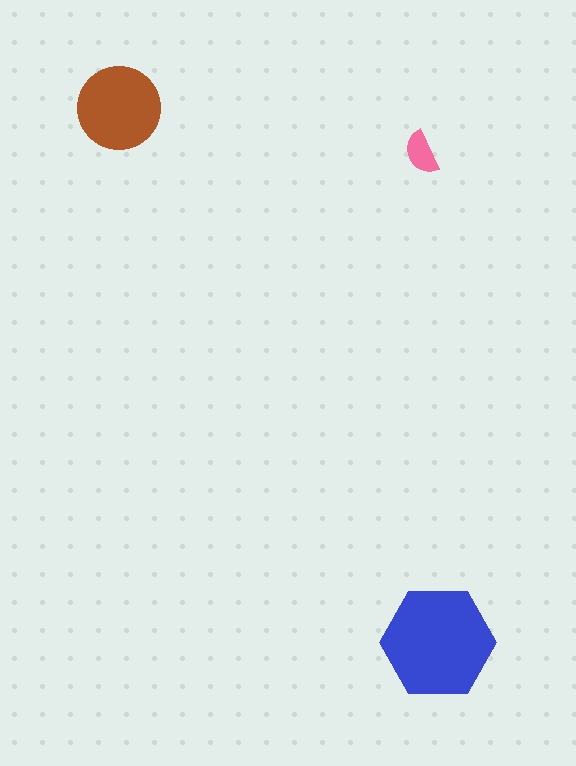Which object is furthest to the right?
The blue hexagon is rightmost.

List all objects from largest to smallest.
The blue hexagon, the brown circle, the pink semicircle.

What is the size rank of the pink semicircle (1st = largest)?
3rd.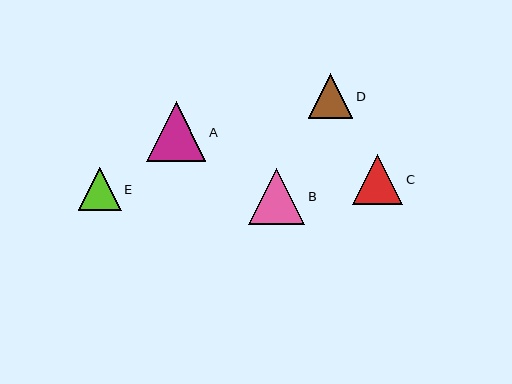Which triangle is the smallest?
Triangle E is the smallest with a size of approximately 43 pixels.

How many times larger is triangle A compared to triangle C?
Triangle A is approximately 1.2 times the size of triangle C.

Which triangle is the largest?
Triangle A is the largest with a size of approximately 60 pixels.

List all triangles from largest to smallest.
From largest to smallest: A, B, C, D, E.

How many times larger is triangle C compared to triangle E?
Triangle C is approximately 1.2 times the size of triangle E.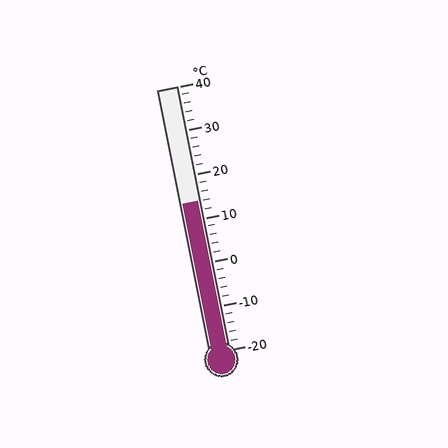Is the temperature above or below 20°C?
The temperature is below 20°C.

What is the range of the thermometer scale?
The thermometer scale ranges from -20°C to 40°C.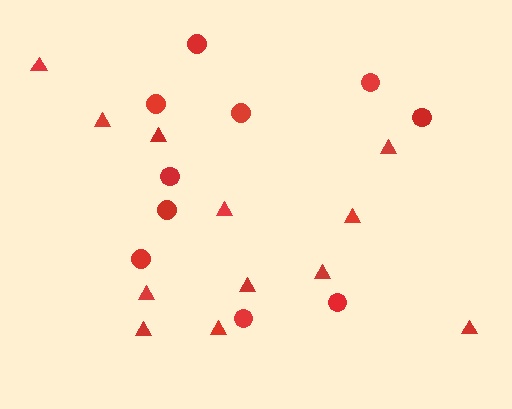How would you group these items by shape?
There are 2 groups: one group of triangles (12) and one group of circles (10).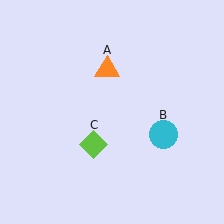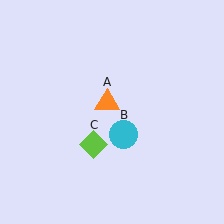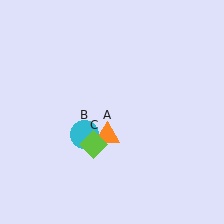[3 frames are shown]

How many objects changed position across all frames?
2 objects changed position: orange triangle (object A), cyan circle (object B).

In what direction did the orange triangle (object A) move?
The orange triangle (object A) moved down.